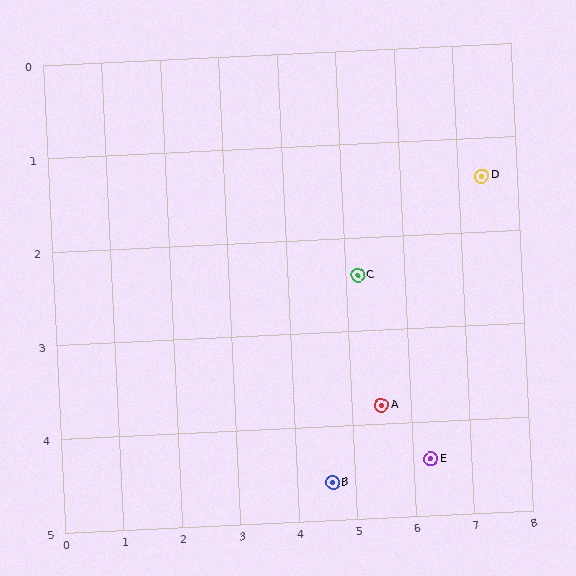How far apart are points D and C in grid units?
Points D and C are about 2.4 grid units apart.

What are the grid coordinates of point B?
Point B is at approximately (4.6, 4.6).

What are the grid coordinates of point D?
Point D is at approximately (7.4, 1.4).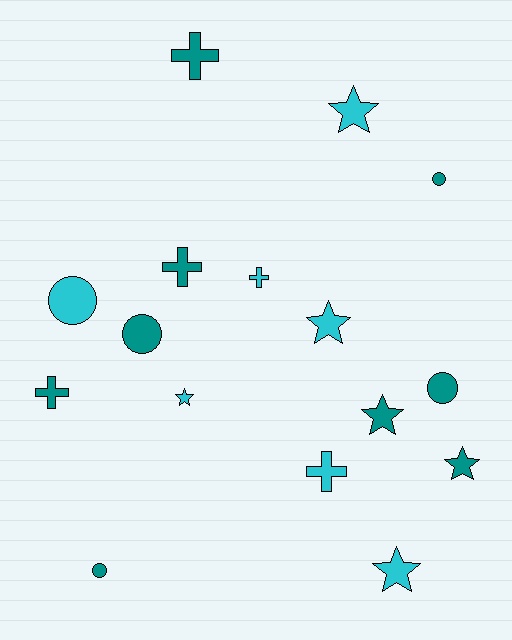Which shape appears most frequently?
Star, with 6 objects.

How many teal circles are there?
There are 4 teal circles.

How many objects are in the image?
There are 16 objects.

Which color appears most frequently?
Teal, with 9 objects.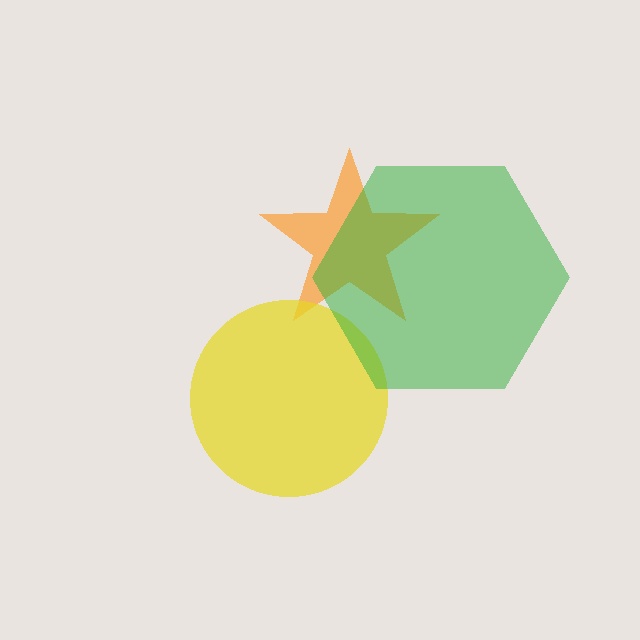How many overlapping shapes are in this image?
There are 3 overlapping shapes in the image.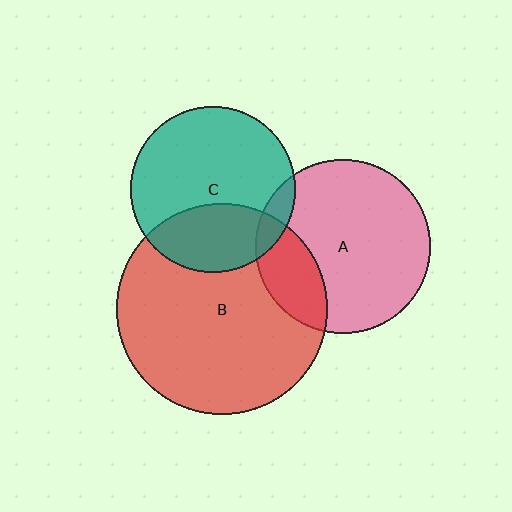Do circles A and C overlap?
Yes.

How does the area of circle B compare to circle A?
Approximately 1.5 times.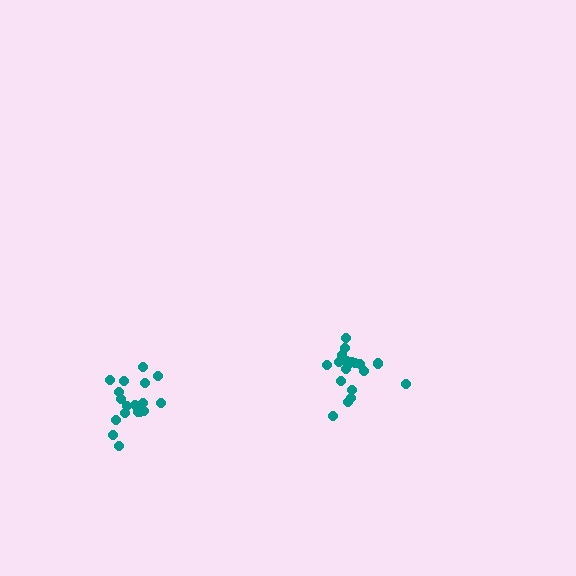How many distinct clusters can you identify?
There are 2 distinct clusters.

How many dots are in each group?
Group 1: 18 dots, Group 2: 20 dots (38 total).